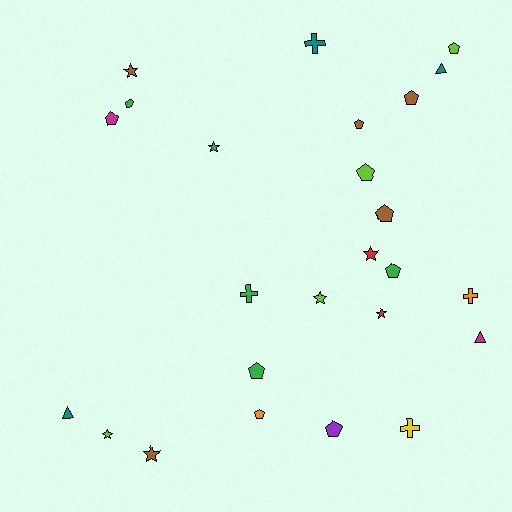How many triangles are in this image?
There are 3 triangles.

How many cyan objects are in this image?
There are no cyan objects.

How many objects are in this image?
There are 25 objects.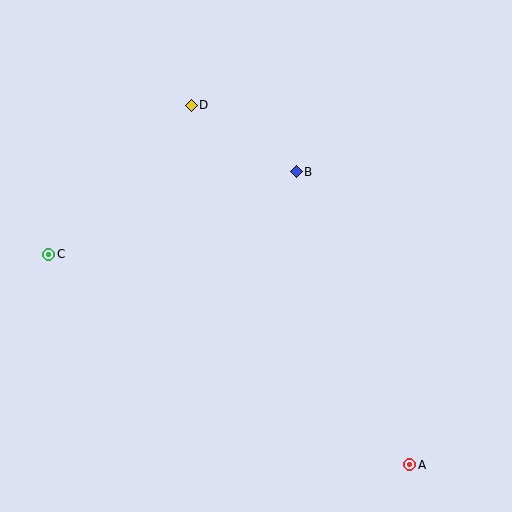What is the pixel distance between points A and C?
The distance between A and C is 418 pixels.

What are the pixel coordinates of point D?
Point D is at (191, 105).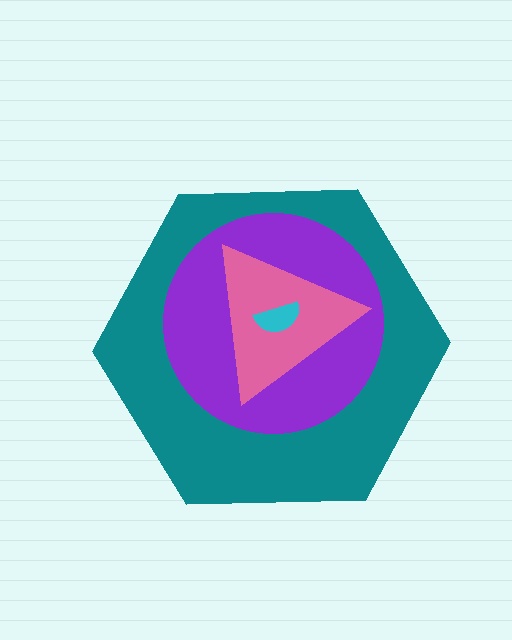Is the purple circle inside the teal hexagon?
Yes.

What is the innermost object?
The cyan semicircle.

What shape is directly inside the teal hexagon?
The purple circle.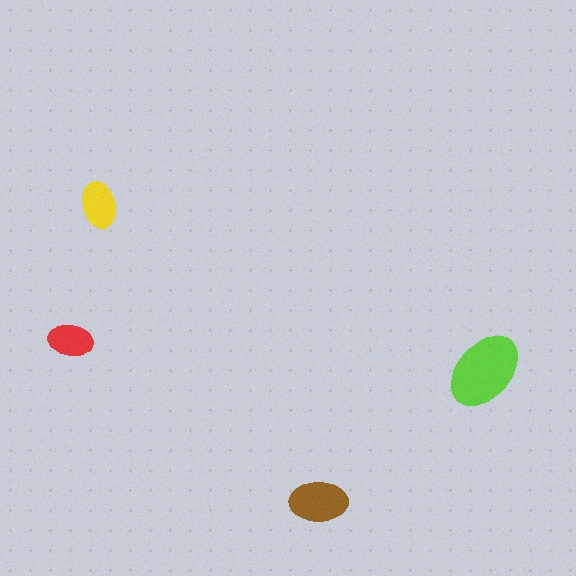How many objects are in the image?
There are 4 objects in the image.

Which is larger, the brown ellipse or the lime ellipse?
The lime one.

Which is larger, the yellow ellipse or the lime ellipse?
The lime one.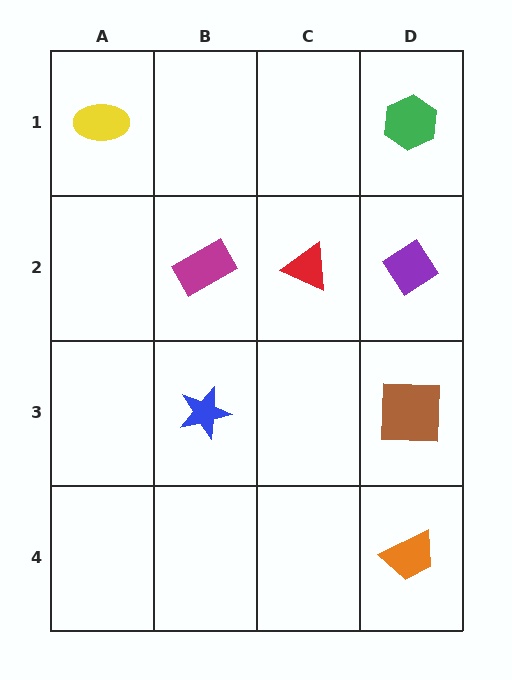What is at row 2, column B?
A magenta rectangle.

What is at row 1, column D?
A green hexagon.